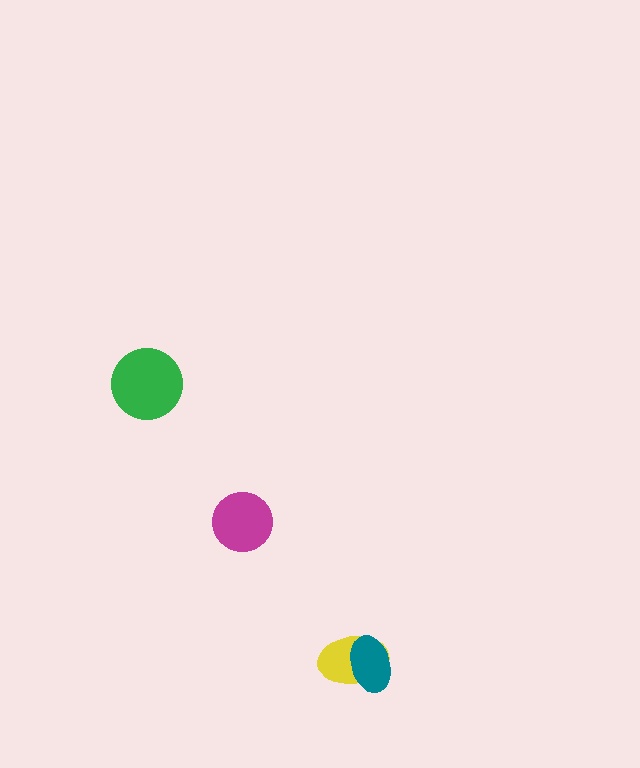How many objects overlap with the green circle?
0 objects overlap with the green circle.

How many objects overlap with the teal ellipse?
1 object overlaps with the teal ellipse.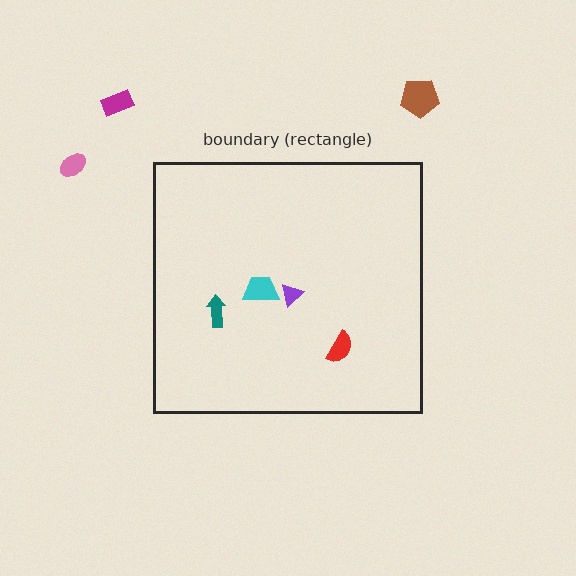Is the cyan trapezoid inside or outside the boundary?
Inside.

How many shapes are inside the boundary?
4 inside, 3 outside.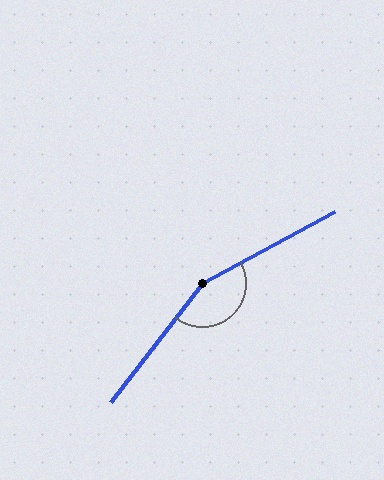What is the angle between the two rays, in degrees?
Approximately 156 degrees.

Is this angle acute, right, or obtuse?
It is obtuse.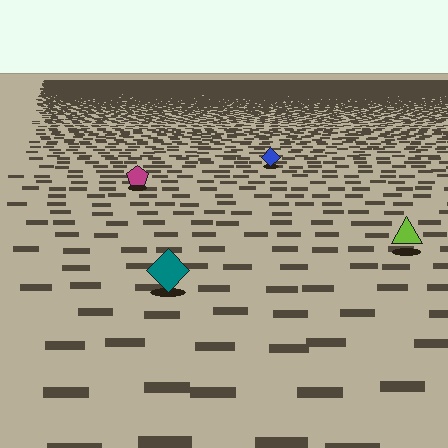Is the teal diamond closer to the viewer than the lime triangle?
Yes. The teal diamond is closer — you can tell from the texture gradient: the ground texture is coarser near it.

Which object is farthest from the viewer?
The blue diamond is farthest from the viewer. It appears smaller and the ground texture around it is denser.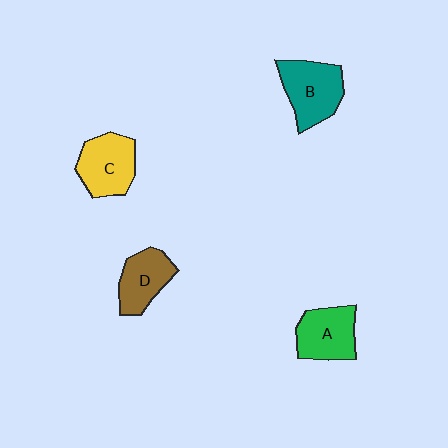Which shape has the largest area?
Shape B (teal).